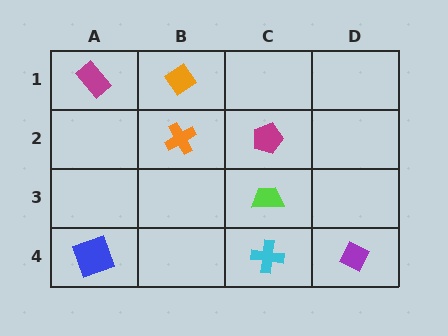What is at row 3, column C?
A lime trapezoid.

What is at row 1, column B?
An orange diamond.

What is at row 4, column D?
A purple diamond.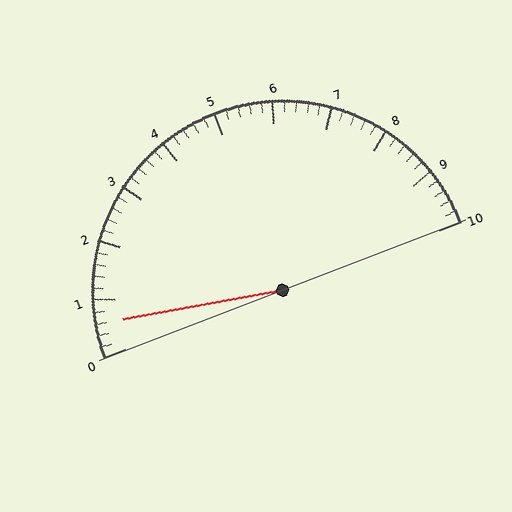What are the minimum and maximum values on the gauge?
The gauge ranges from 0 to 10.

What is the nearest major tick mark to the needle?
The nearest major tick mark is 1.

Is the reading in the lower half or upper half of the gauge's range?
The reading is in the lower half of the range (0 to 10).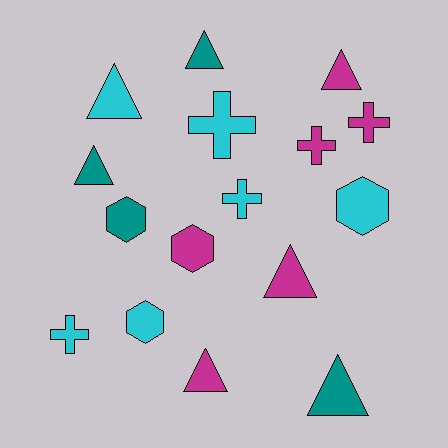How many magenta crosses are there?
There are 2 magenta crosses.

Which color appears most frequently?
Magenta, with 6 objects.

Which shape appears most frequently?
Triangle, with 7 objects.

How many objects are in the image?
There are 16 objects.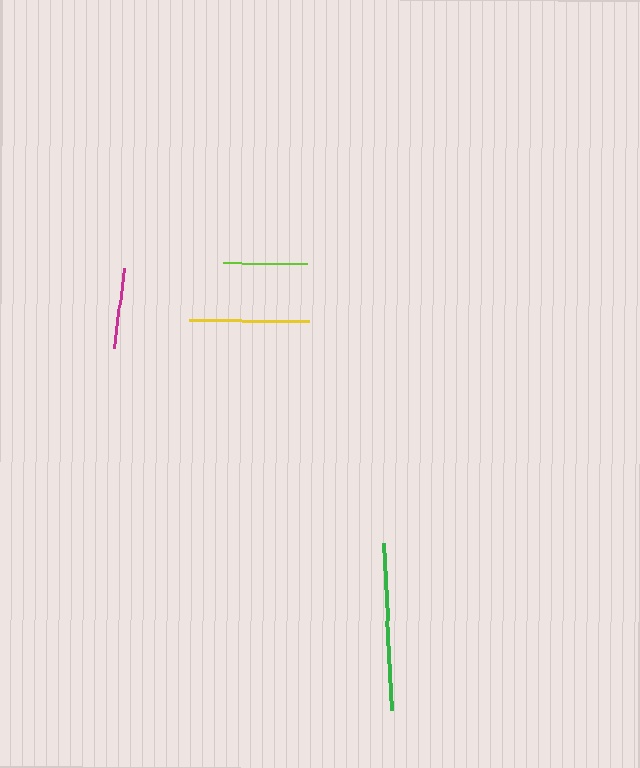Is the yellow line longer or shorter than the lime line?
The yellow line is longer than the lime line.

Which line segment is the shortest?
The magenta line is the shortest at approximately 80 pixels.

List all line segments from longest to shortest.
From longest to shortest: green, yellow, lime, magenta.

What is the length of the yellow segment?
The yellow segment is approximately 120 pixels long.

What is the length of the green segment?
The green segment is approximately 167 pixels long.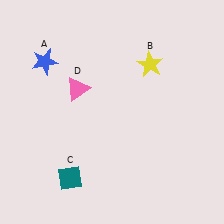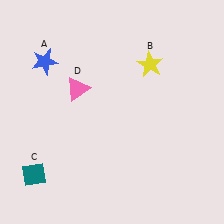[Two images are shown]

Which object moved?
The teal diamond (C) moved left.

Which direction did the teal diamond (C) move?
The teal diamond (C) moved left.